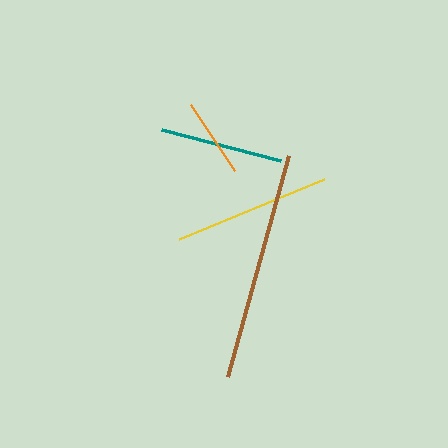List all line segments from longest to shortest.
From longest to shortest: brown, yellow, teal, orange.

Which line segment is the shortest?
The orange line is the shortest at approximately 79 pixels.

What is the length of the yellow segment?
The yellow segment is approximately 157 pixels long.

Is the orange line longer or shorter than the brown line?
The brown line is longer than the orange line.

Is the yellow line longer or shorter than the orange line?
The yellow line is longer than the orange line.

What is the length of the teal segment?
The teal segment is approximately 123 pixels long.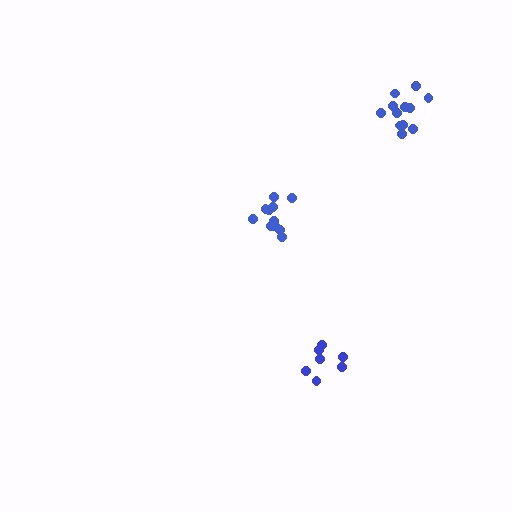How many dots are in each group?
Group 1: 11 dots, Group 2: 12 dots, Group 3: 7 dots (30 total).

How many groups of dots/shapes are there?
There are 3 groups.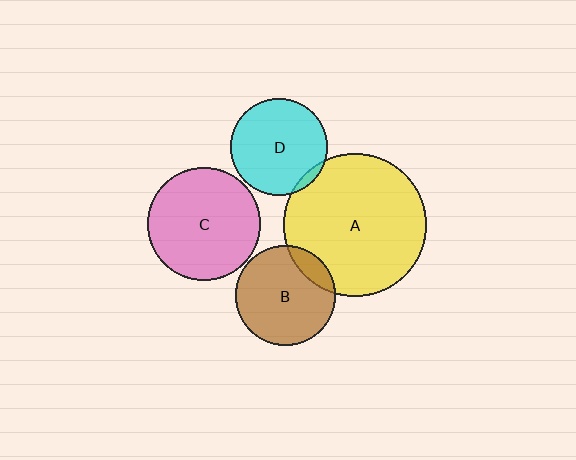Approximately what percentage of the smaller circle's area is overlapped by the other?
Approximately 5%.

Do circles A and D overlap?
Yes.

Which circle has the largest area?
Circle A (yellow).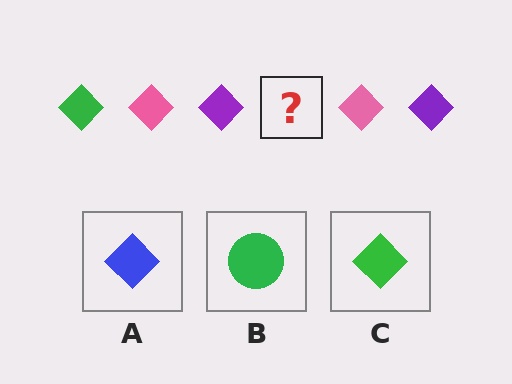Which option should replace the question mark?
Option C.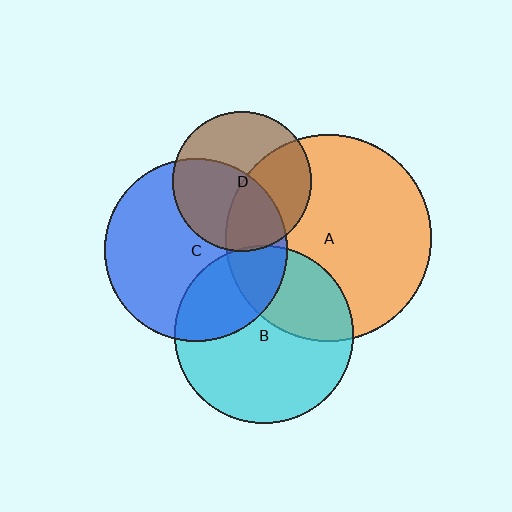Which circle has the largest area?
Circle A (orange).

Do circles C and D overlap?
Yes.